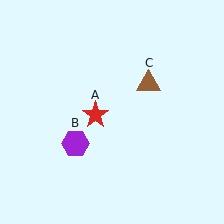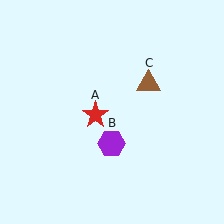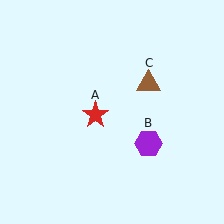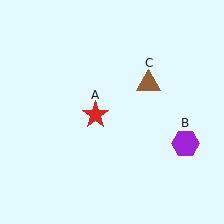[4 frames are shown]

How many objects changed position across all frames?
1 object changed position: purple hexagon (object B).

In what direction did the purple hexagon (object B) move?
The purple hexagon (object B) moved right.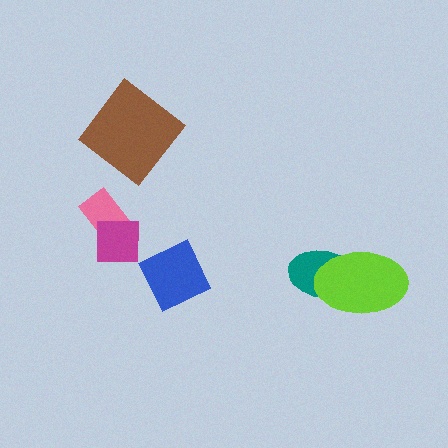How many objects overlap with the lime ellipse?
1 object overlaps with the lime ellipse.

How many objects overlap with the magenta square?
1 object overlaps with the magenta square.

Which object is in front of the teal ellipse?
The lime ellipse is in front of the teal ellipse.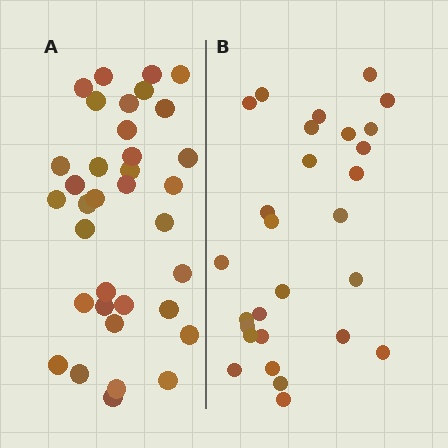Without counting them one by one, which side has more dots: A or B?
Region A (the left region) has more dots.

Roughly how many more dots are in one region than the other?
Region A has roughly 8 or so more dots than region B.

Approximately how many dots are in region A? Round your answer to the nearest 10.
About 40 dots. (The exact count is 35, which rounds to 40.)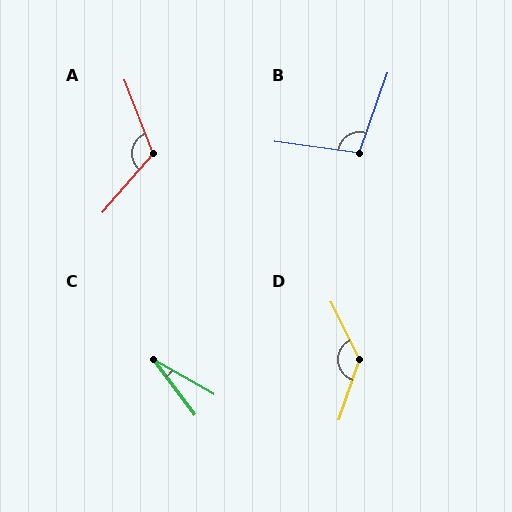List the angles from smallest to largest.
C (24°), B (102°), A (118°), D (136°).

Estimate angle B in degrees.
Approximately 102 degrees.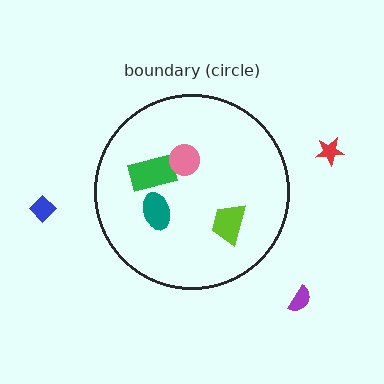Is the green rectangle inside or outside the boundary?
Inside.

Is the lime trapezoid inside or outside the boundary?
Inside.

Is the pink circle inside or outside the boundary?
Inside.